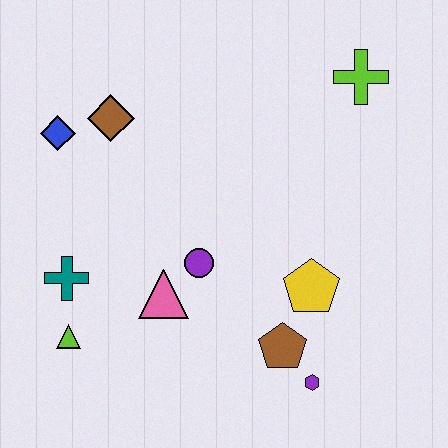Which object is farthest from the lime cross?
The lime triangle is farthest from the lime cross.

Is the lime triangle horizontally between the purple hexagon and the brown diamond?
No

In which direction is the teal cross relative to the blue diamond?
The teal cross is below the blue diamond.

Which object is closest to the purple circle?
The pink triangle is closest to the purple circle.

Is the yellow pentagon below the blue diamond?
Yes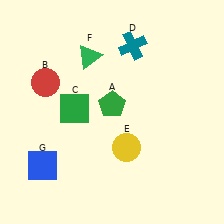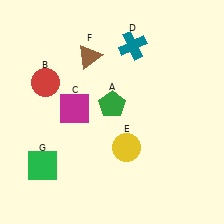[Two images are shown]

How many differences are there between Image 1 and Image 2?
There are 3 differences between the two images.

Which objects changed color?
C changed from green to magenta. F changed from green to brown. G changed from blue to green.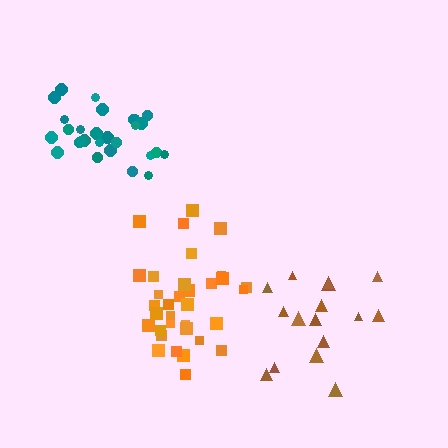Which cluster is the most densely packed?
Teal.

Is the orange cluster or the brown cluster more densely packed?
Orange.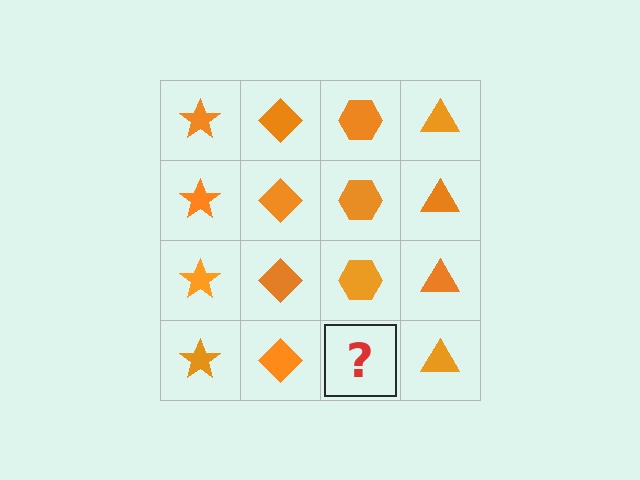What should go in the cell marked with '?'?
The missing cell should contain an orange hexagon.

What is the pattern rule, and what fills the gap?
The rule is that each column has a consistent shape. The gap should be filled with an orange hexagon.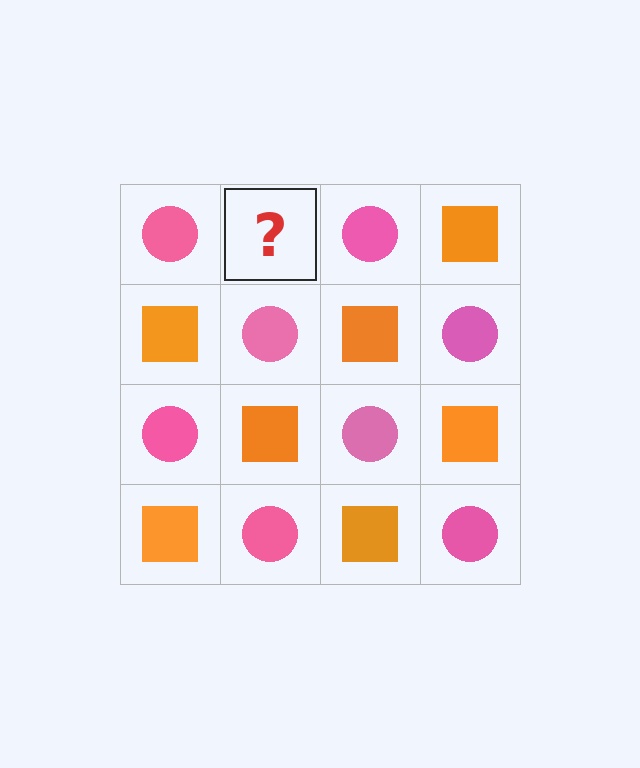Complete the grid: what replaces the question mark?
The question mark should be replaced with an orange square.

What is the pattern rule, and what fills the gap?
The rule is that it alternates pink circle and orange square in a checkerboard pattern. The gap should be filled with an orange square.